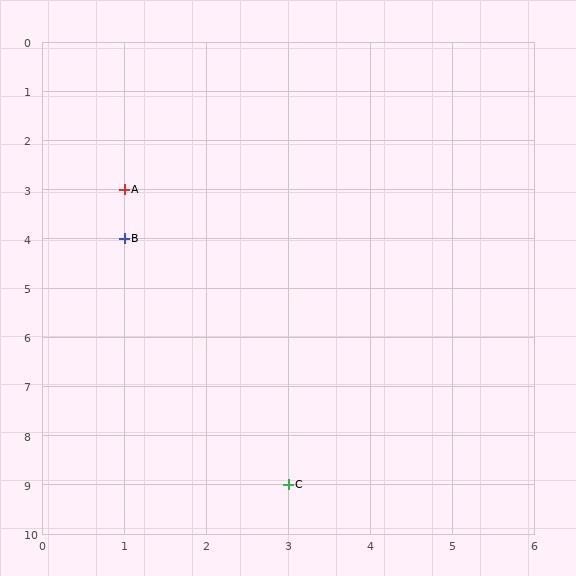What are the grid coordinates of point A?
Point A is at grid coordinates (1, 3).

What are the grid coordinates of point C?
Point C is at grid coordinates (3, 9).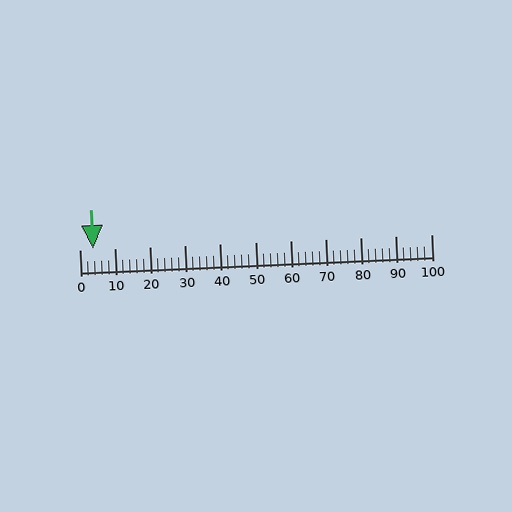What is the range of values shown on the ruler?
The ruler shows values from 0 to 100.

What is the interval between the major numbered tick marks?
The major tick marks are spaced 10 units apart.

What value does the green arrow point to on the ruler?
The green arrow points to approximately 4.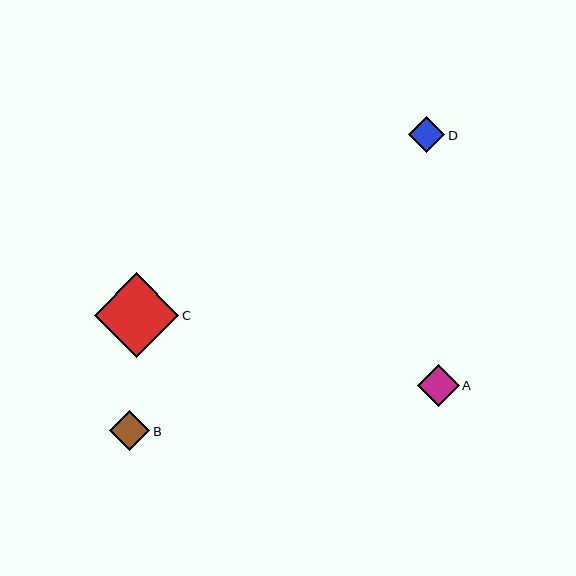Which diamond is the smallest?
Diamond D is the smallest with a size of approximately 36 pixels.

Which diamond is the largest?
Diamond C is the largest with a size of approximately 84 pixels.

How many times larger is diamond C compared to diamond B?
Diamond C is approximately 2.1 times the size of diamond B.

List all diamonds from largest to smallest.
From largest to smallest: C, A, B, D.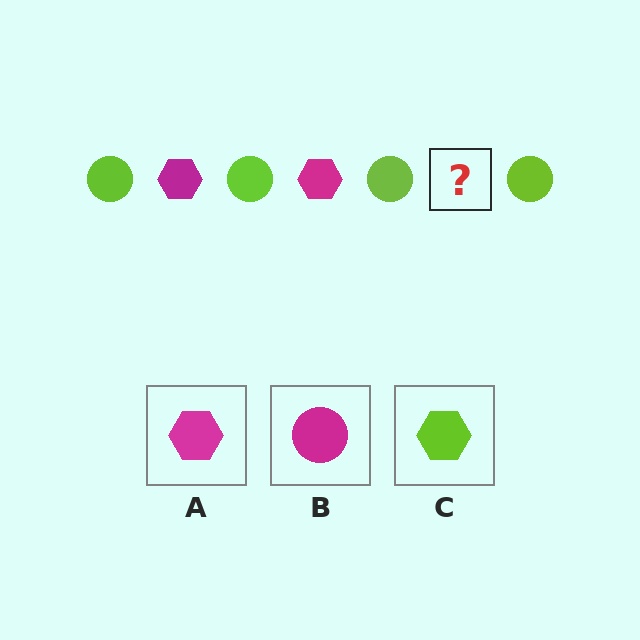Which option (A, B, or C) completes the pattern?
A.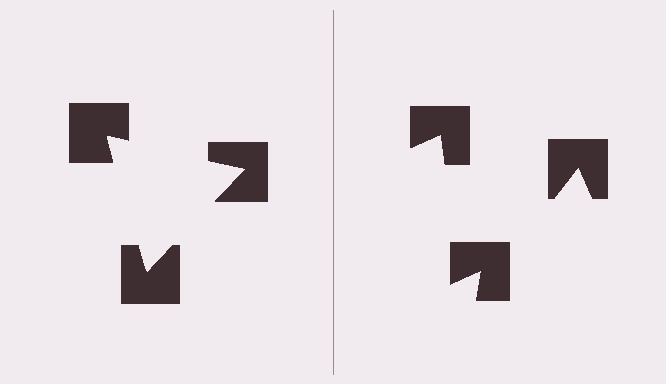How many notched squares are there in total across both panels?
6 — 3 on each side.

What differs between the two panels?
The notched squares are positioned identically on both sides; only the wedge orientations differ. On the left they align to a triangle; on the right they are misaligned.